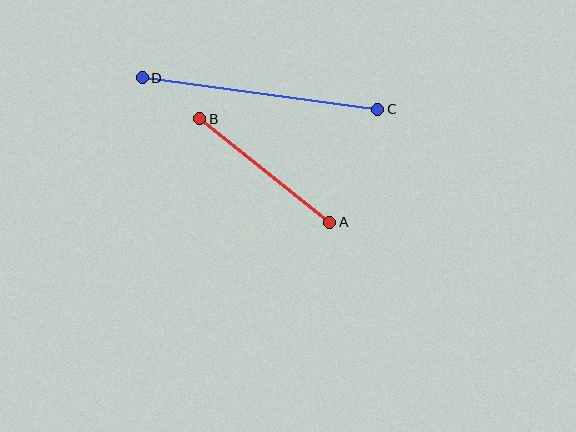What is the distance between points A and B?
The distance is approximately 167 pixels.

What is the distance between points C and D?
The distance is approximately 238 pixels.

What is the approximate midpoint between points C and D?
The midpoint is at approximately (260, 93) pixels.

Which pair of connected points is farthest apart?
Points C and D are farthest apart.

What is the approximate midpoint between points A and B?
The midpoint is at approximately (265, 171) pixels.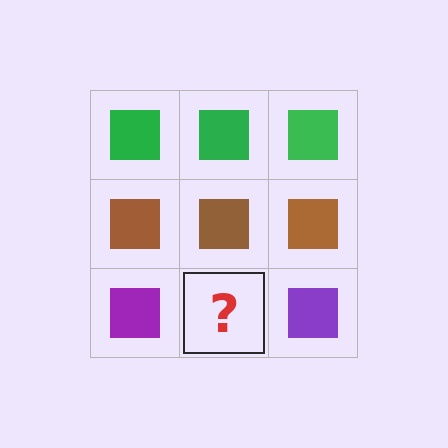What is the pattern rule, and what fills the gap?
The rule is that each row has a consistent color. The gap should be filled with a purple square.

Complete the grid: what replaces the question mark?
The question mark should be replaced with a purple square.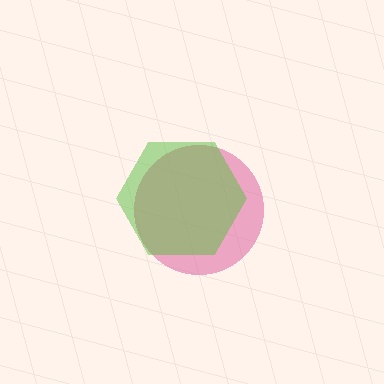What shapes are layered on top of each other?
The layered shapes are: a pink circle, a lime hexagon.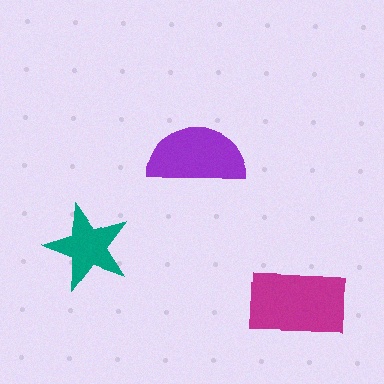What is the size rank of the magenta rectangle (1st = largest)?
1st.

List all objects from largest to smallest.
The magenta rectangle, the purple semicircle, the teal star.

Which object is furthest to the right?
The magenta rectangle is rightmost.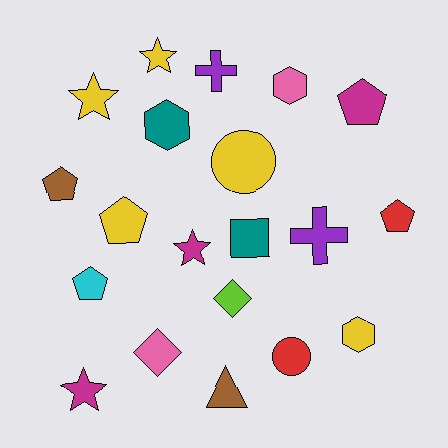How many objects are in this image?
There are 20 objects.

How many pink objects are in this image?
There are 2 pink objects.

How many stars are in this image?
There are 4 stars.